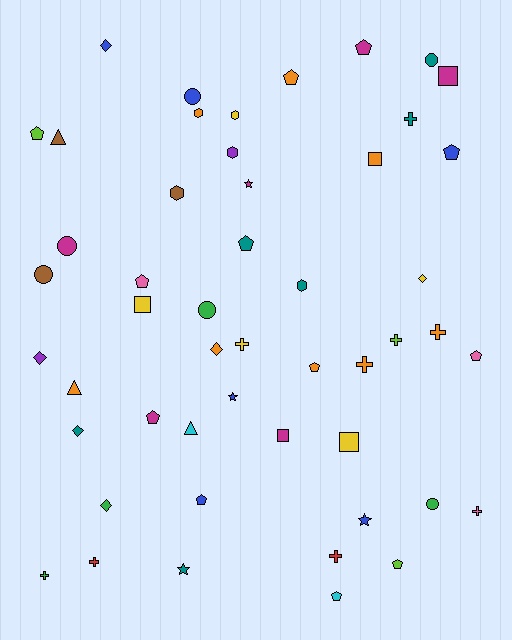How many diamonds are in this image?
There are 6 diamonds.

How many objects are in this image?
There are 50 objects.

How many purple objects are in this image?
There are 2 purple objects.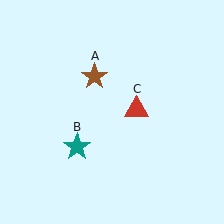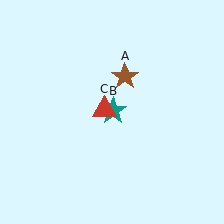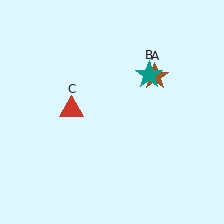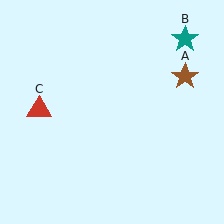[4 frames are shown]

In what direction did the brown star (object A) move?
The brown star (object A) moved right.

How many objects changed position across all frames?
3 objects changed position: brown star (object A), teal star (object B), red triangle (object C).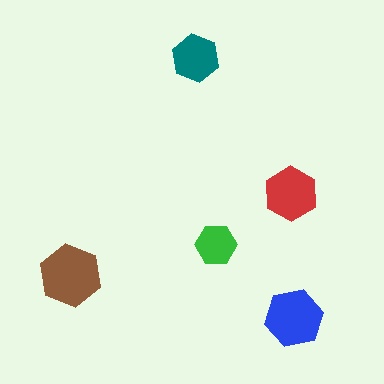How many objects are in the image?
There are 5 objects in the image.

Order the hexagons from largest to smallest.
the brown one, the blue one, the red one, the teal one, the green one.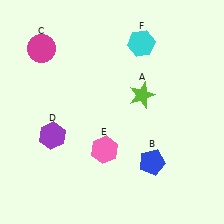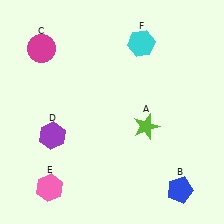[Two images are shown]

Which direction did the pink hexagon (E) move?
The pink hexagon (E) moved left.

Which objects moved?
The objects that moved are: the lime star (A), the blue pentagon (B), the pink hexagon (E).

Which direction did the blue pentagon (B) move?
The blue pentagon (B) moved right.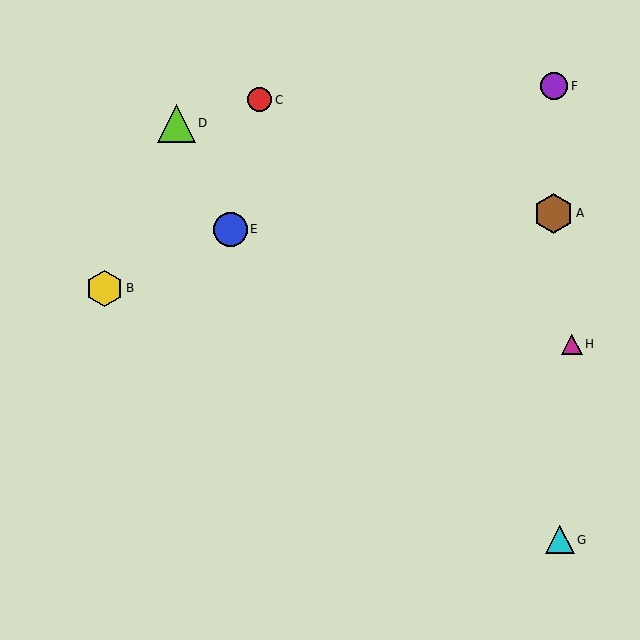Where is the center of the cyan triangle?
The center of the cyan triangle is at (560, 540).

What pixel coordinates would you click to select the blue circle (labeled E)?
Click at (230, 230) to select the blue circle E.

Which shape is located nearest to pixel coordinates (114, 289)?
The yellow hexagon (labeled B) at (105, 288) is nearest to that location.